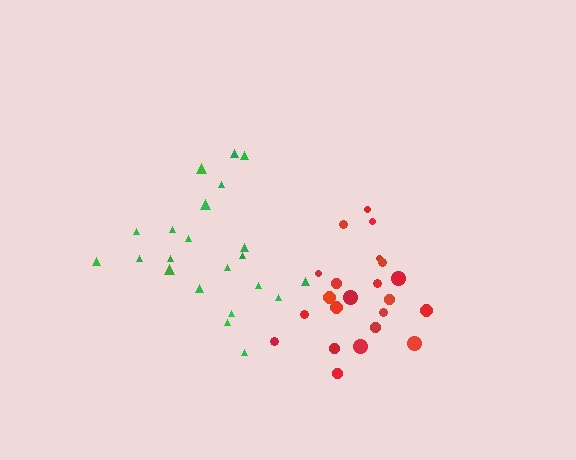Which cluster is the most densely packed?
Red.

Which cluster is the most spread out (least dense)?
Green.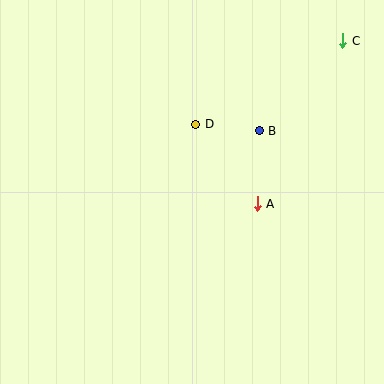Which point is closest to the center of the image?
Point A at (257, 204) is closest to the center.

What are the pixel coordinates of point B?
Point B is at (259, 131).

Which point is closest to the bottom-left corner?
Point A is closest to the bottom-left corner.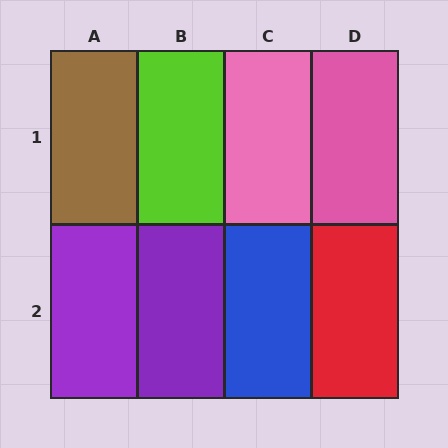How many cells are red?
1 cell is red.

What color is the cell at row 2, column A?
Purple.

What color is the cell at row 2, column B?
Purple.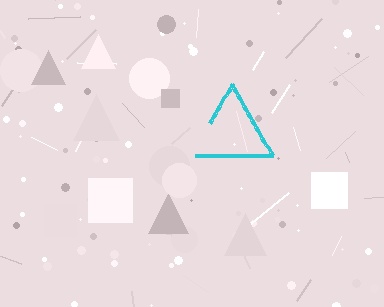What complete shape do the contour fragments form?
The contour fragments form a triangle.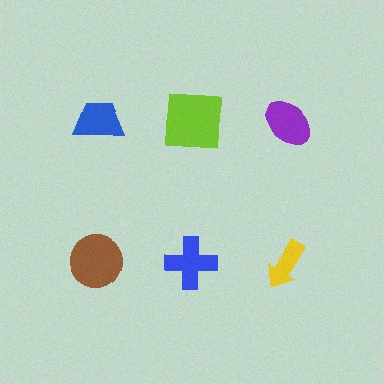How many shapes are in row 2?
3 shapes.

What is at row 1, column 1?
A blue trapezoid.